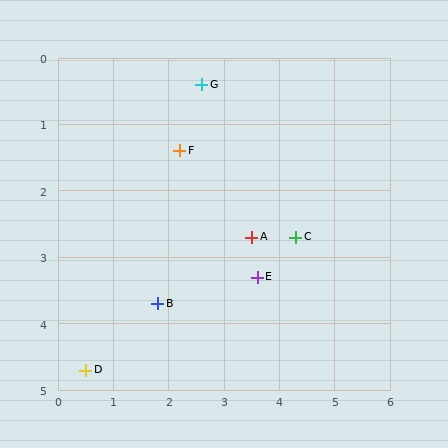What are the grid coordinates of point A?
Point A is at approximately (3.5, 2.7).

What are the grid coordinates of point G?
Point G is at approximately (2.6, 0.4).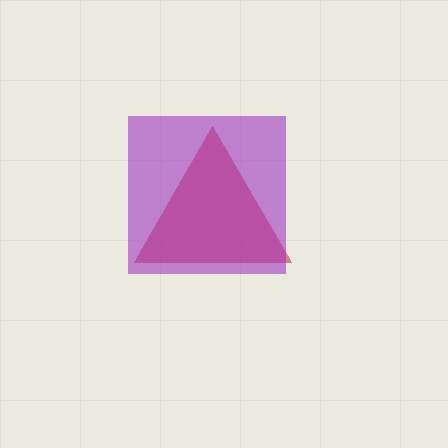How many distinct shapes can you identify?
There are 2 distinct shapes: a red triangle, a purple square.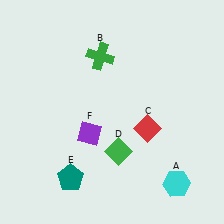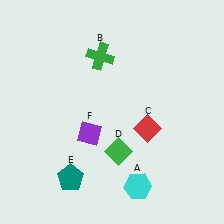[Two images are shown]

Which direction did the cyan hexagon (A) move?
The cyan hexagon (A) moved left.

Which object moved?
The cyan hexagon (A) moved left.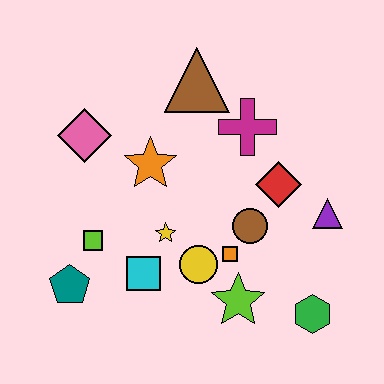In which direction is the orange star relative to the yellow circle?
The orange star is above the yellow circle.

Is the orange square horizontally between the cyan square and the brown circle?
Yes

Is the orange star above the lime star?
Yes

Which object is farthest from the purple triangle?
The teal pentagon is farthest from the purple triangle.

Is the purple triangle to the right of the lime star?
Yes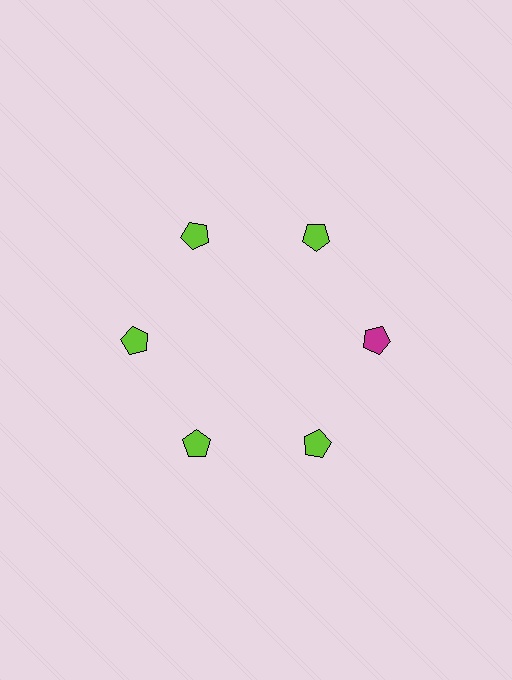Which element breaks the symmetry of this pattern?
The magenta pentagon at roughly the 3 o'clock position breaks the symmetry. All other shapes are lime pentagons.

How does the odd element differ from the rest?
It has a different color: magenta instead of lime.